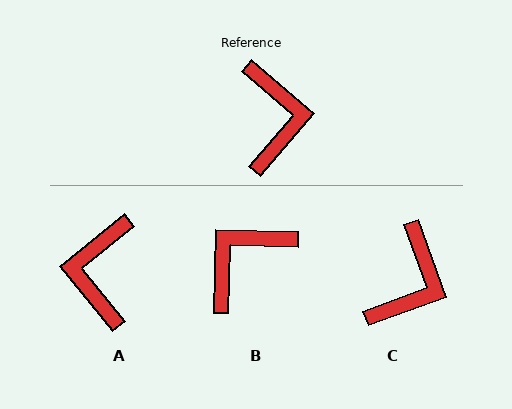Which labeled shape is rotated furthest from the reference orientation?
A, about 170 degrees away.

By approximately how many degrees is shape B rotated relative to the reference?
Approximately 129 degrees counter-clockwise.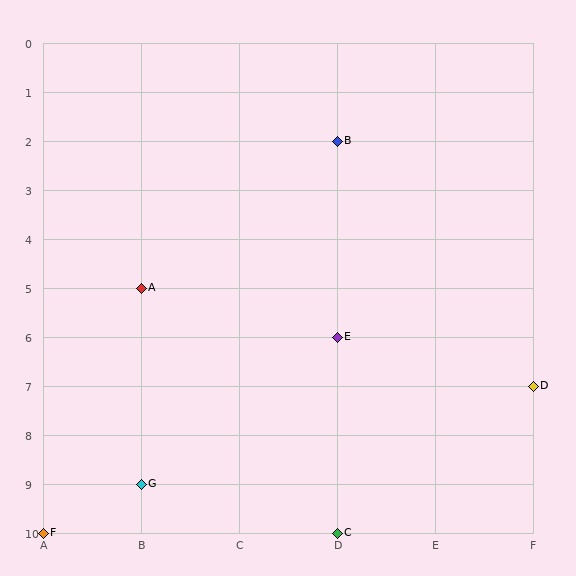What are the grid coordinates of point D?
Point D is at grid coordinates (F, 7).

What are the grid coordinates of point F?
Point F is at grid coordinates (A, 10).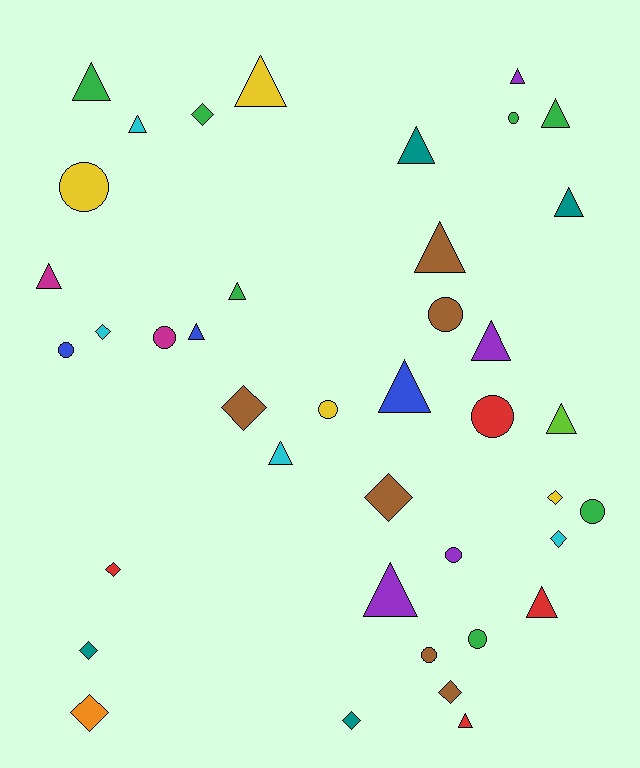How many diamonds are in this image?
There are 11 diamonds.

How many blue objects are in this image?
There are 3 blue objects.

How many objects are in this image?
There are 40 objects.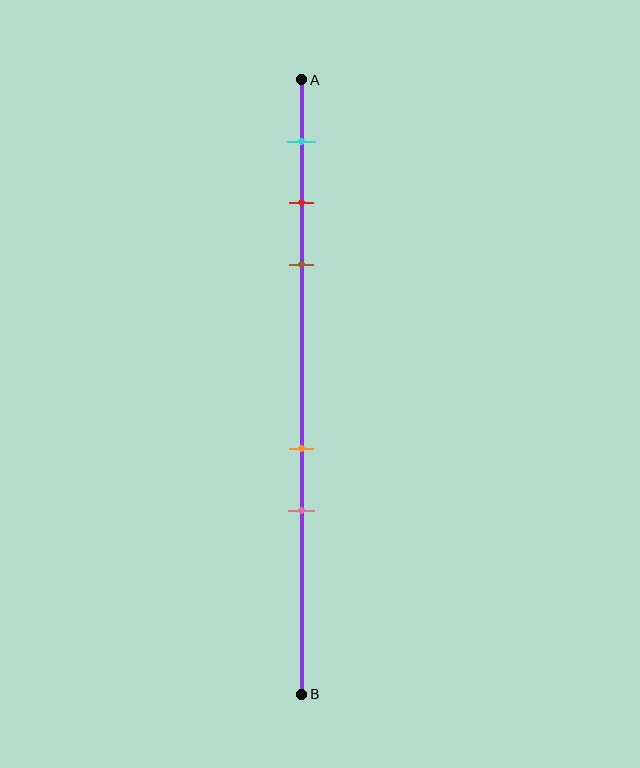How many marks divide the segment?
There are 5 marks dividing the segment.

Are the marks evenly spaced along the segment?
No, the marks are not evenly spaced.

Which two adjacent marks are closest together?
The red and brown marks are the closest adjacent pair.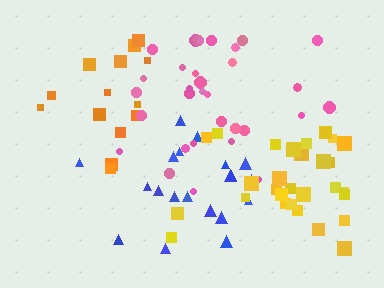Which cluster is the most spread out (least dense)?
Blue.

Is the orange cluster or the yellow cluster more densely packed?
Yellow.